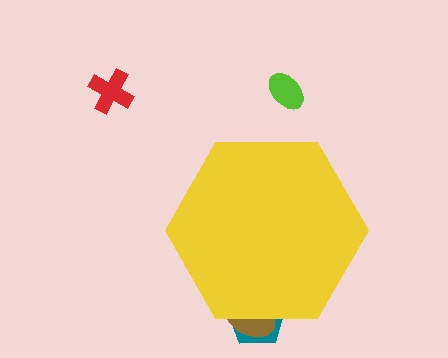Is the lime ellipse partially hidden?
No, the lime ellipse is fully visible.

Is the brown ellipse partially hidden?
Yes, the brown ellipse is partially hidden behind the yellow hexagon.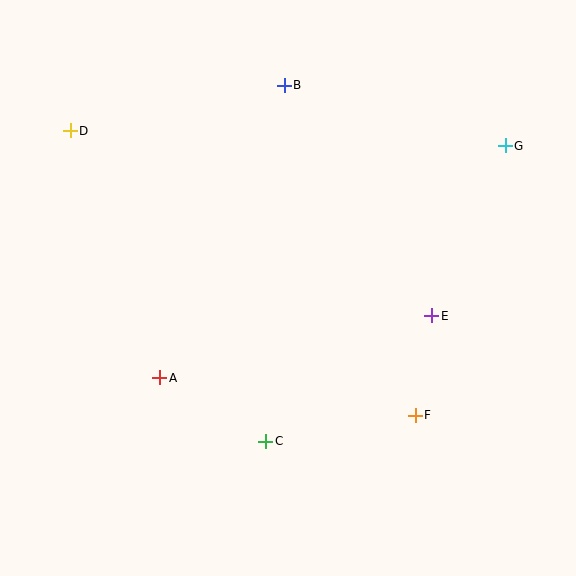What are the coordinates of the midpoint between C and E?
The midpoint between C and E is at (349, 378).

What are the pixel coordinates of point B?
Point B is at (284, 85).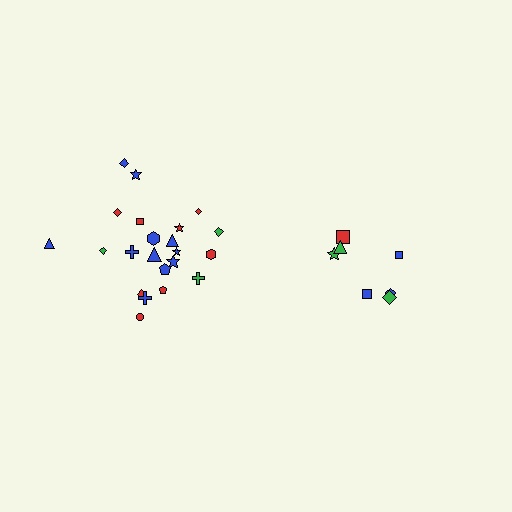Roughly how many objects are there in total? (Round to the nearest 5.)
Roughly 30 objects in total.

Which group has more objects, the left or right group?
The left group.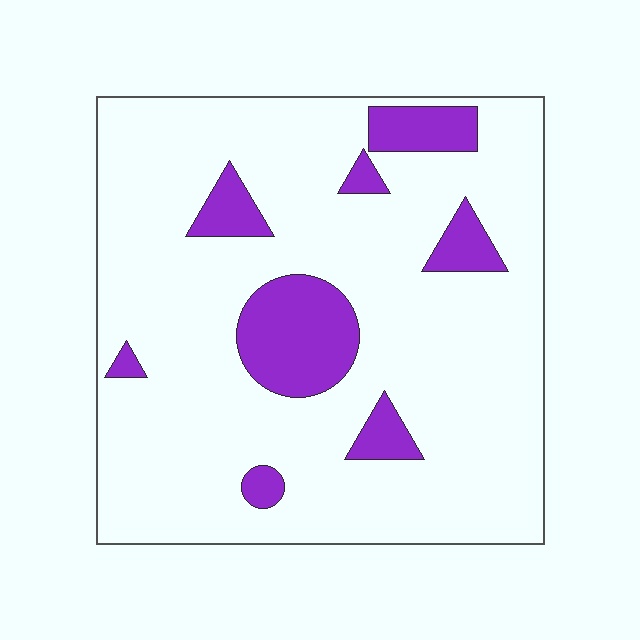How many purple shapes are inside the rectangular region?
8.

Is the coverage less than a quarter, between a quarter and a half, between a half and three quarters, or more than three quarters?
Less than a quarter.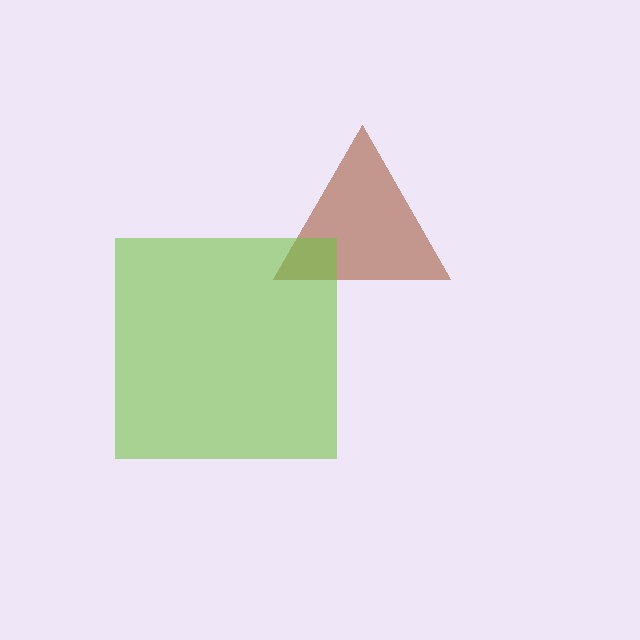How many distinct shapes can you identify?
There are 2 distinct shapes: a brown triangle, a lime square.